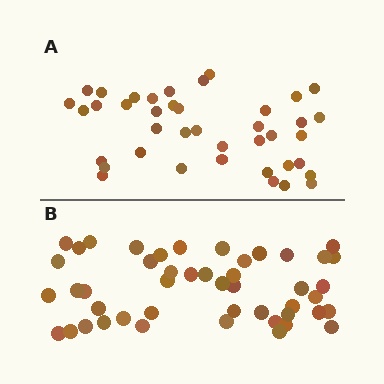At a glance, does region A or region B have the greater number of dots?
Region B (the bottom region) has more dots.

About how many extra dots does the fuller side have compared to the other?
Region B has roughly 8 or so more dots than region A.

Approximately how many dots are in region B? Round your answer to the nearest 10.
About 50 dots. (The exact count is 47, which rounds to 50.)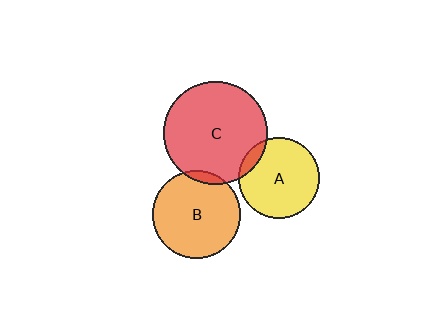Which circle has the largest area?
Circle C (red).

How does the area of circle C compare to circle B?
Approximately 1.4 times.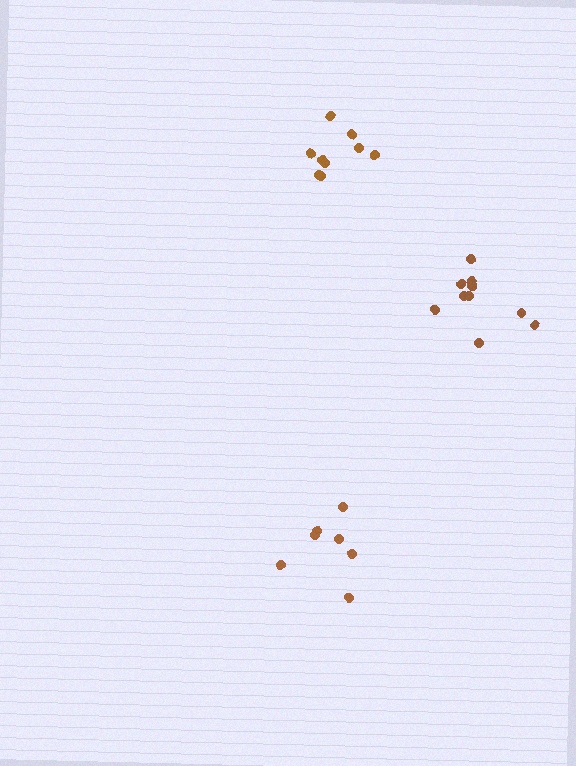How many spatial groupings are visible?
There are 3 spatial groupings.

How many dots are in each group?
Group 1: 11 dots, Group 2: 9 dots, Group 3: 7 dots (27 total).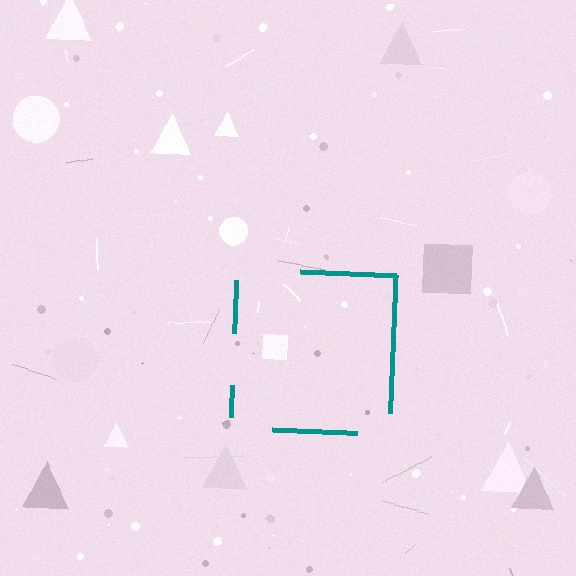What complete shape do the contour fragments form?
The contour fragments form a square.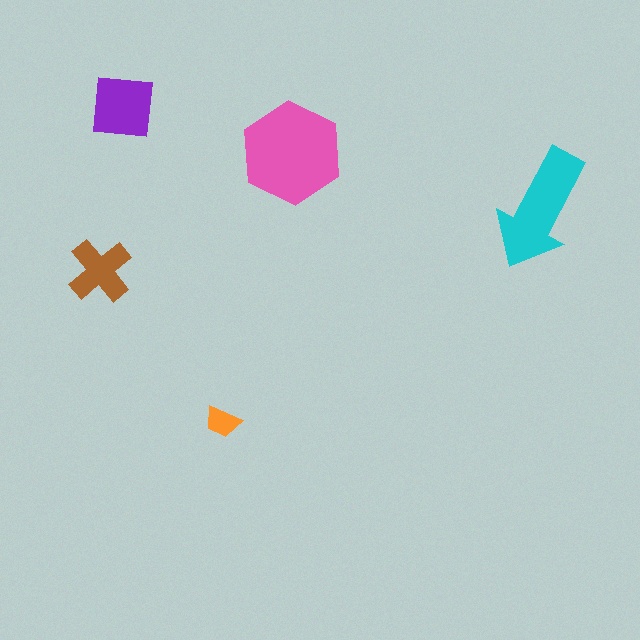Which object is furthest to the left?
The brown cross is leftmost.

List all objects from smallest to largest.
The orange trapezoid, the brown cross, the purple square, the cyan arrow, the pink hexagon.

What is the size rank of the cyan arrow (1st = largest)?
2nd.